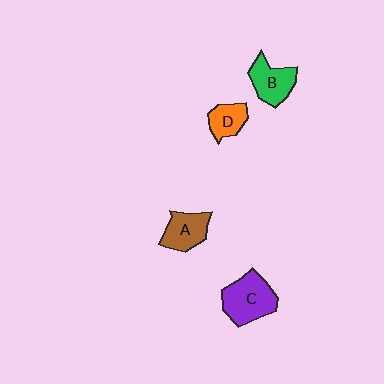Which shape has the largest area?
Shape C (purple).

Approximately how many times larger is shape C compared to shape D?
Approximately 1.8 times.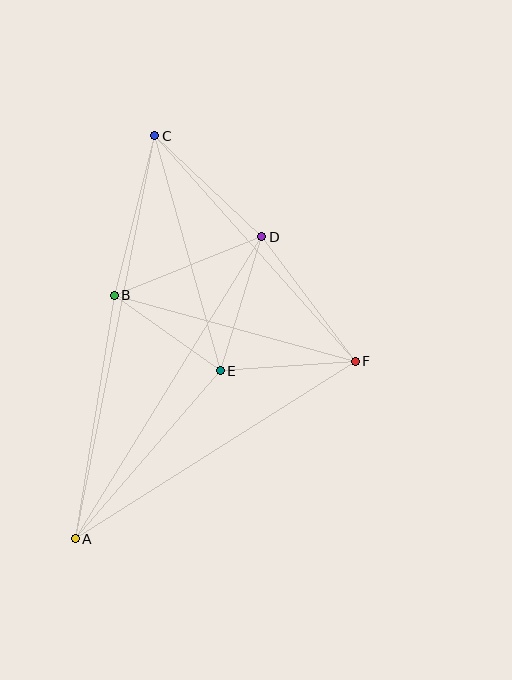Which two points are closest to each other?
Points B and E are closest to each other.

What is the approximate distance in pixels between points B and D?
The distance between B and D is approximately 159 pixels.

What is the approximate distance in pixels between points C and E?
The distance between C and E is approximately 244 pixels.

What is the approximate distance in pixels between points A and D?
The distance between A and D is approximately 355 pixels.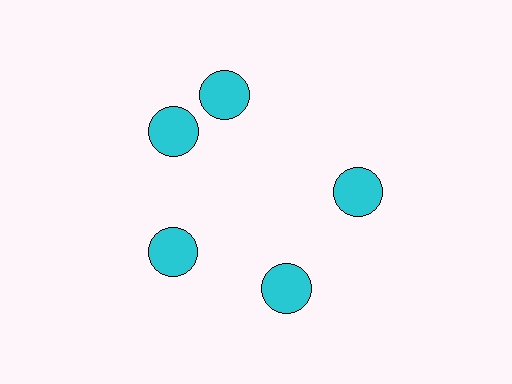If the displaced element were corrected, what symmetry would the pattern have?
It would have 5-fold rotational symmetry — the pattern would map onto itself every 72 degrees.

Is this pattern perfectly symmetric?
No. The 5 cyan circles are arranged in a ring, but one element near the 1 o'clock position is rotated out of alignment along the ring, breaking the 5-fold rotational symmetry.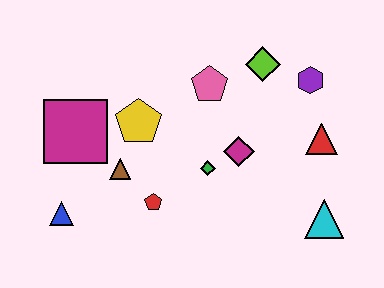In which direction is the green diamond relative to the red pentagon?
The green diamond is to the right of the red pentagon.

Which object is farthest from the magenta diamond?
The blue triangle is farthest from the magenta diamond.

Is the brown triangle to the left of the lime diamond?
Yes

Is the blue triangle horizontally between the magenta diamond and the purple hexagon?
No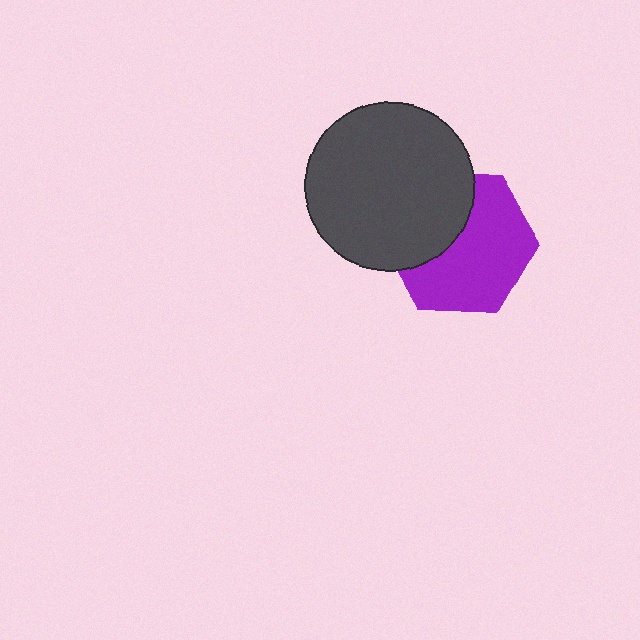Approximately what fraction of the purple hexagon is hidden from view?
Roughly 37% of the purple hexagon is hidden behind the dark gray circle.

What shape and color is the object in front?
The object in front is a dark gray circle.